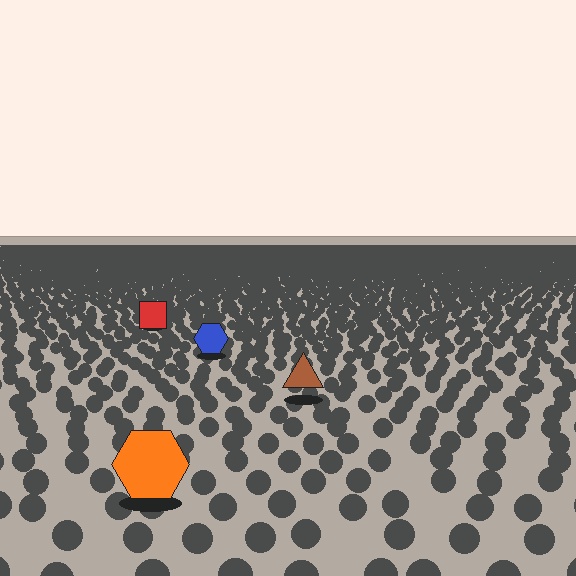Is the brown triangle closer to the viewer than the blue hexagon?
Yes. The brown triangle is closer — you can tell from the texture gradient: the ground texture is coarser near it.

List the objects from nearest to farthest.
From nearest to farthest: the orange hexagon, the brown triangle, the blue hexagon, the red square.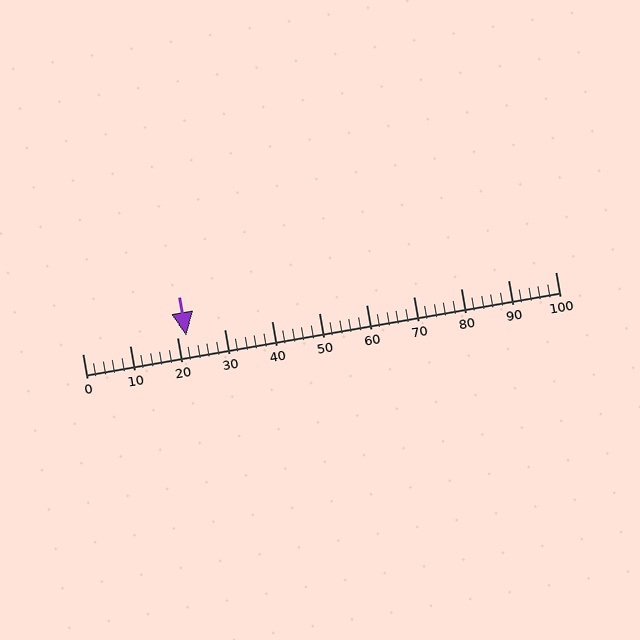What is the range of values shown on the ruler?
The ruler shows values from 0 to 100.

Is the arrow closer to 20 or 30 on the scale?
The arrow is closer to 20.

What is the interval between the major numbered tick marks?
The major tick marks are spaced 10 units apart.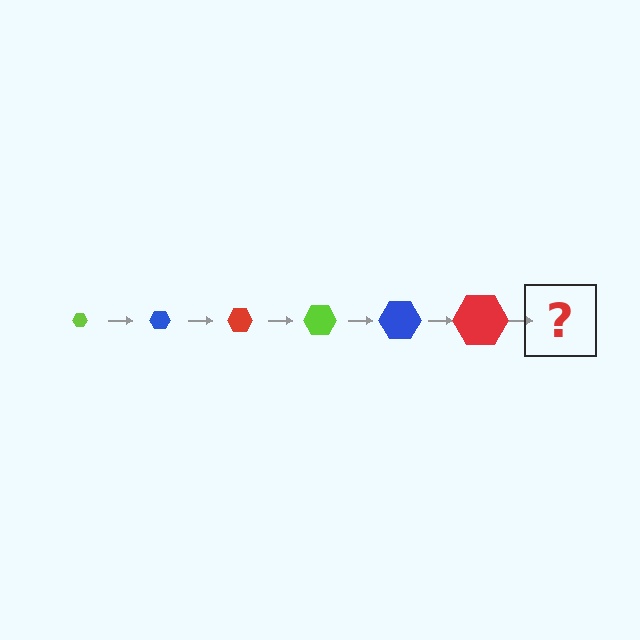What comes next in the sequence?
The next element should be a lime hexagon, larger than the previous one.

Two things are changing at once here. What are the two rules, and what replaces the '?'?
The two rules are that the hexagon grows larger each step and the color cycles through lime, blue, and red. The '?' should be a lime hexagon, larger than the previous one.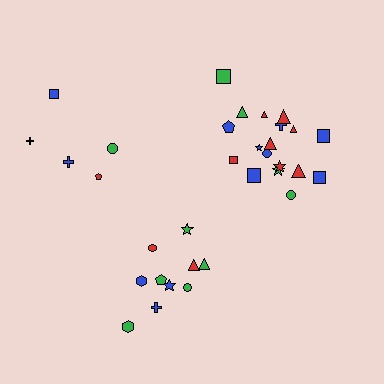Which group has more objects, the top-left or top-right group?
The top-right group.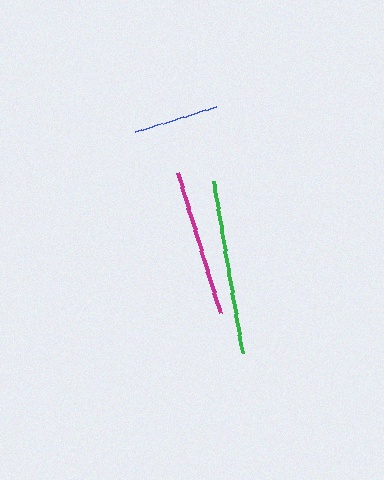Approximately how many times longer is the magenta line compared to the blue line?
The magenta line is approximately 1.7 times the length of the blue line.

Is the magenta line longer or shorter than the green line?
The green line is longer than the magenta line.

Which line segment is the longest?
The green line is the longest at approximately 174 pixels.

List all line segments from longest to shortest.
From longest to shortest: green, magenta, blue.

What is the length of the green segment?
The green segment is approximately 174 pixels long.